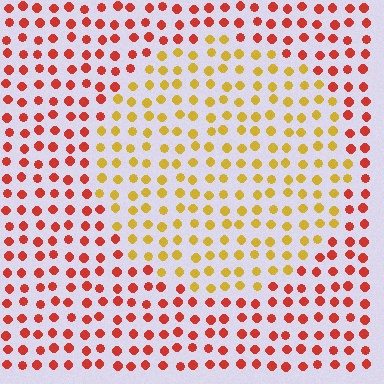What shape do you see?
I see a circle.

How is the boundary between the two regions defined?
The boundary is defined purely by a slight shift in hue (about 46 degrees). Spacing, size, and orientation are identical on both sides.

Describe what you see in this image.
The image is filled with small red elements in a uniform arrangement. A circle-shaped region is visible where the elements are tinted to a slightly different hue, forming a subtle color boundary.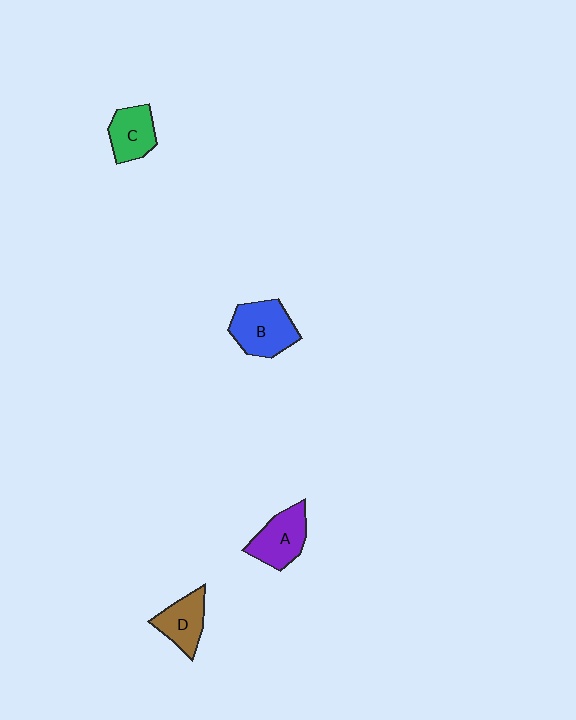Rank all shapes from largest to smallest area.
From largest to smallest: B (blue), A (purple), D (brown), C (green).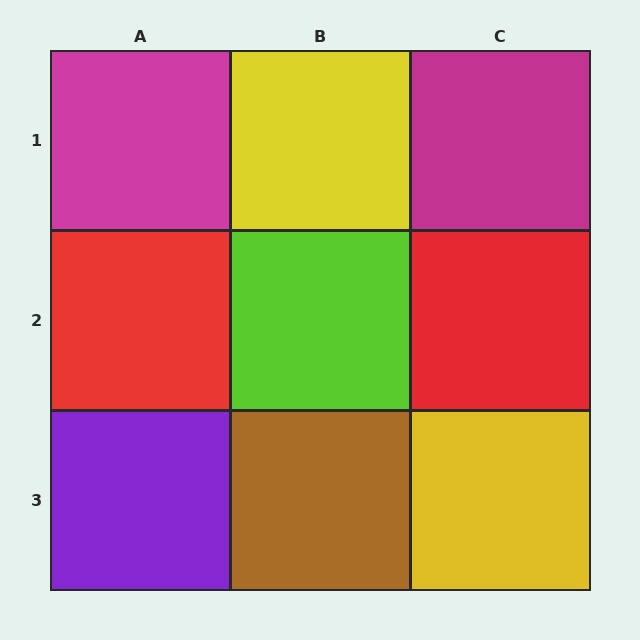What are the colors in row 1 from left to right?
Magenta, yellow, magenta.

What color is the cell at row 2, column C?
Red.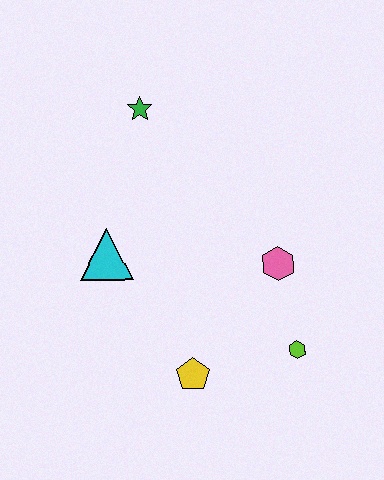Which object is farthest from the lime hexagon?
The green star is farthest from the lime hexagon.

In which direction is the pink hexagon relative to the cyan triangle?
The pink hexagon is to the right of the cyan triangle.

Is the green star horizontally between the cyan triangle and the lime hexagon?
Yes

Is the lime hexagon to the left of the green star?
No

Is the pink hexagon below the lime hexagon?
No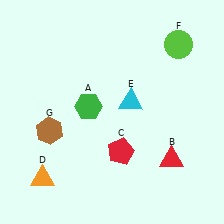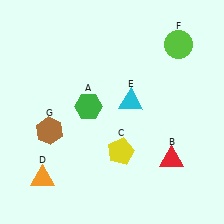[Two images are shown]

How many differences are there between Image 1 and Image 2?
There is 1 difference between the two images.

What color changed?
The pentagon (C) changed from red in Image 1 to yellow in Image 2.